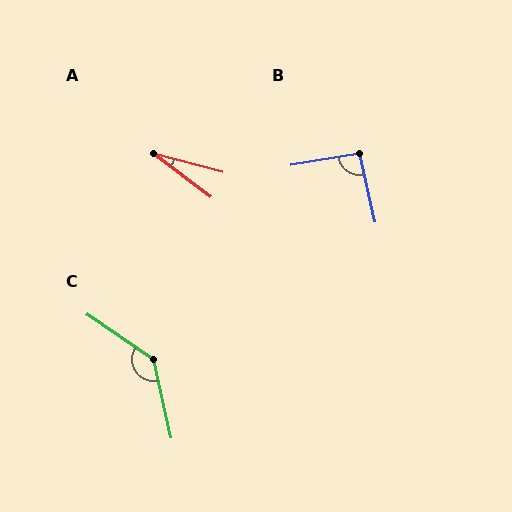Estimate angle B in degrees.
Approximately 93 degrees.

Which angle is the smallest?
A, at approximately 22 degrees.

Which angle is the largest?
C, at approximately 137 degrees.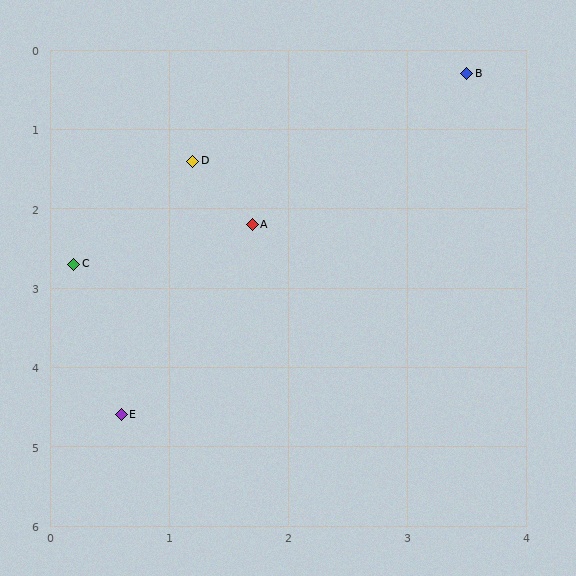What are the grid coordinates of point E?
Point E is at approximately (0.6, 4.6).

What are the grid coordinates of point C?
Point C is at approximately (0.2, 2.7).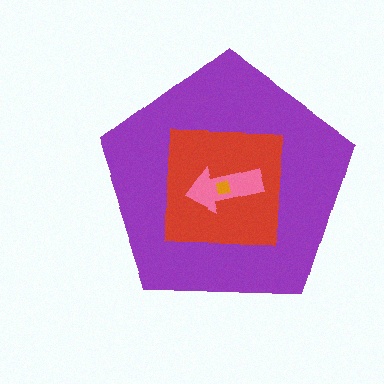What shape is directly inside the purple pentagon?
The red square.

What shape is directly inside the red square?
The pink arrow.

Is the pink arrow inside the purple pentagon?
Yes.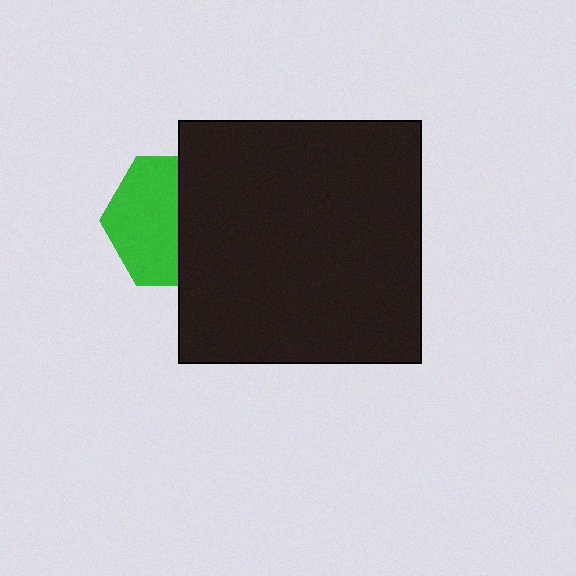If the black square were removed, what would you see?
You would see the complete green hexagon.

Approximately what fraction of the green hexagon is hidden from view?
Roughly 47% of the green hexagon is hidden behind the black square.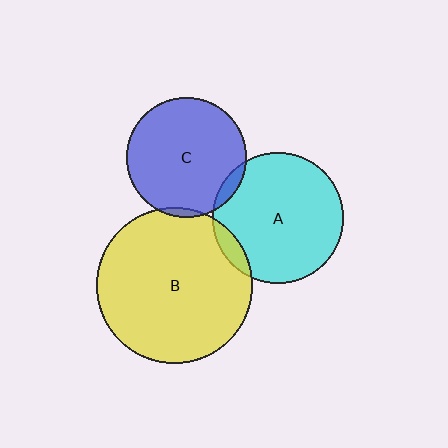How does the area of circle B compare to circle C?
Approximately 1.7 times.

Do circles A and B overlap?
Yes.